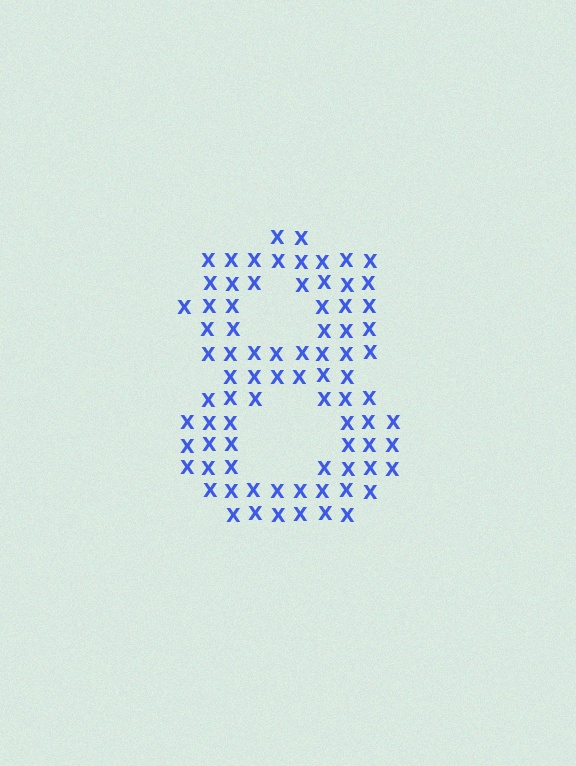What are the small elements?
The small elements are letter X's.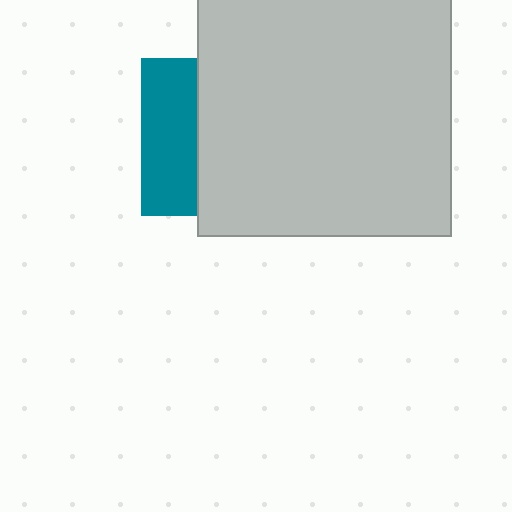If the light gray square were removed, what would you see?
You would see the complete teal square.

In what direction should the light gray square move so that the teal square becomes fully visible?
The light gray square should move right. That is the shortest direction to clear the overlap and leave the teal square fully visible.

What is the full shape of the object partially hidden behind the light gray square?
The partially hidden object is a teal square.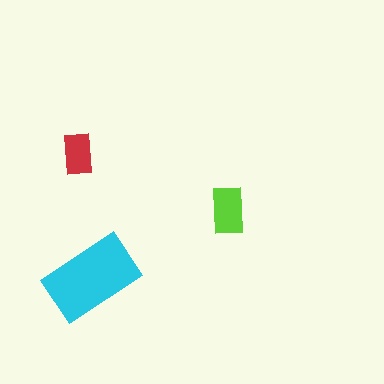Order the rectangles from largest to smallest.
the cyan one, the lime one, the red one.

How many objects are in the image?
There are 3 objects in the image.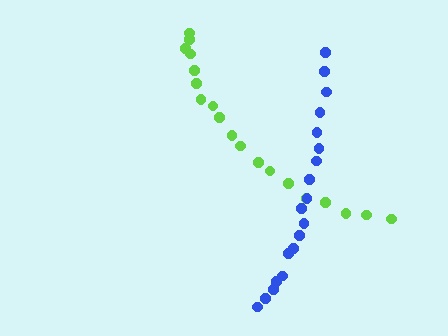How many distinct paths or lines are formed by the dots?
There are 2 distinct paths.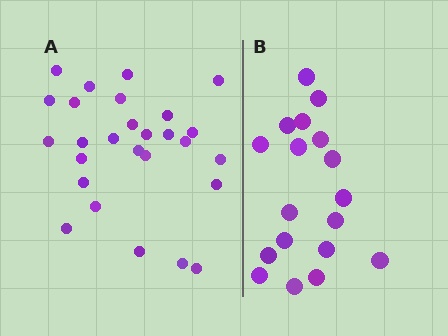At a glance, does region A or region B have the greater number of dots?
Region A (the left region) has more dots.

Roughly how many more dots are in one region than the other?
Region A has roughly 8 or so more dots than region B.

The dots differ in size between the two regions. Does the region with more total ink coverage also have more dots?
No. Region B has more total ink coverage because its dots are larger, but region A actually contains more individual dots. Total area can be misleading — the number of items is what matters here.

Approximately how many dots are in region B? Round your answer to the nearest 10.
About 20 dots. (The exact count is 18, which rounds to 20.)